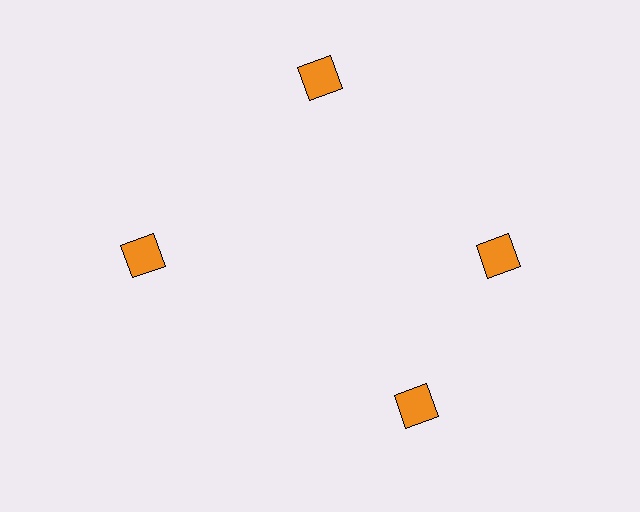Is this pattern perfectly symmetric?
No. The 4 orange squares are arranged in a ring, but one element near the 6 o'clock position is rotated out of alignment along the ring, breaking the 4-fold rotational symmetry.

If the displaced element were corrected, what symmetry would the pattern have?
It would have 4-fold rotational symmetry — the pattern would map onto itself every 90 degrees.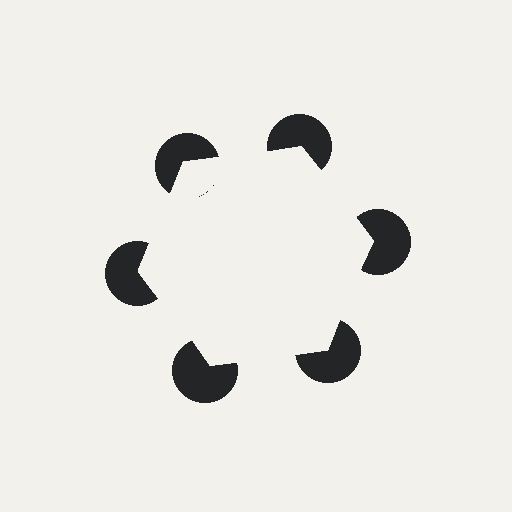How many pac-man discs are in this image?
There are 6 — one at each vertex of the illusory hexagon.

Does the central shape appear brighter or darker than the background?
It typically appears slightly brighter than the background, even though no actual brightness change is drawn.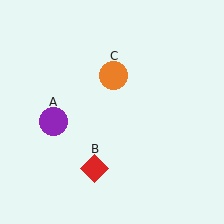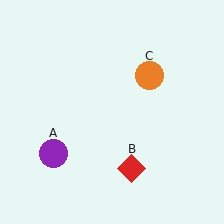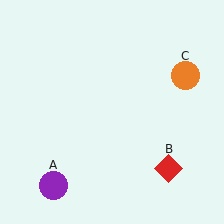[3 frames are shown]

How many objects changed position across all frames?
3 objects changed position: purple circle (object A), red diamond (object B), orange circle (object C).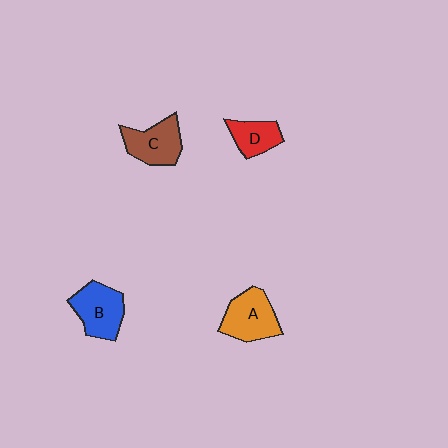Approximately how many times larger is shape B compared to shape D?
Approximately 1.5 times.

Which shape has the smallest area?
Shape D (red).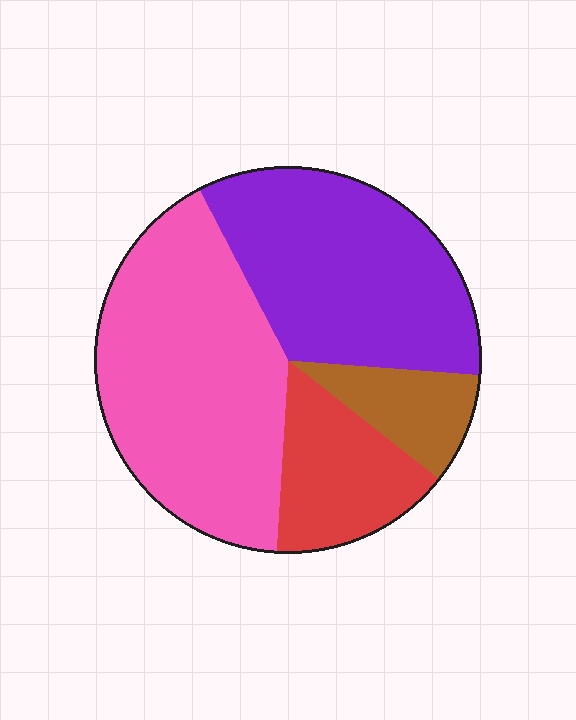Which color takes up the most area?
Pink, at roughly 40%.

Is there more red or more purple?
Purple.